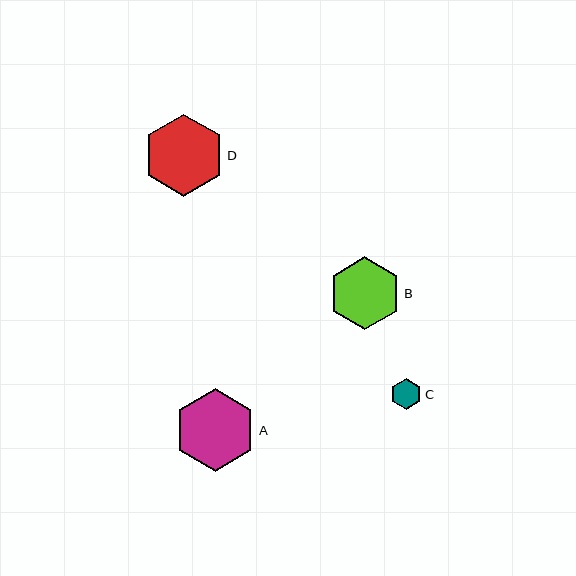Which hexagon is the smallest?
Hexagon C is the smallest with a size of approximately 32 pixels.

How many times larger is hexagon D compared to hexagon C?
Hexagon D is approximately 2.6 times the size of hexagon C.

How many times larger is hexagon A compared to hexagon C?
Hexagon A is approximately 2.6 times the size of hexagon C.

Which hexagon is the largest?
Hexagon A is the largest with a size of approximately 83 pixels.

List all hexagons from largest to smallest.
From largest to smallest: A, D, B, C.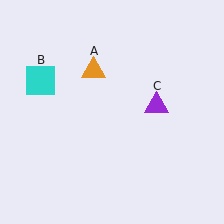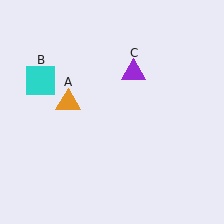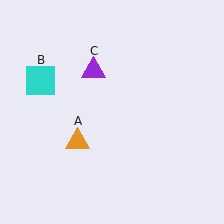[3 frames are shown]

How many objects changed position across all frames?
2 objects changed position: orange triangle (object A), purple triangle (object C).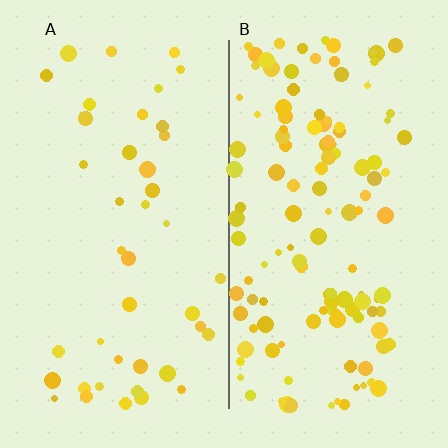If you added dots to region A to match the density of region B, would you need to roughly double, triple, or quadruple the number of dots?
Approximately triple.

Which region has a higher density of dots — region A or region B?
B (the right).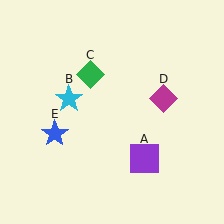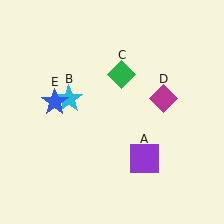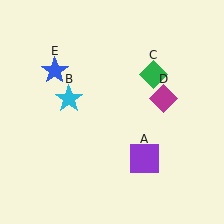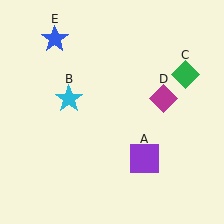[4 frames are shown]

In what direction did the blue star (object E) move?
The blue star (object E) moved up.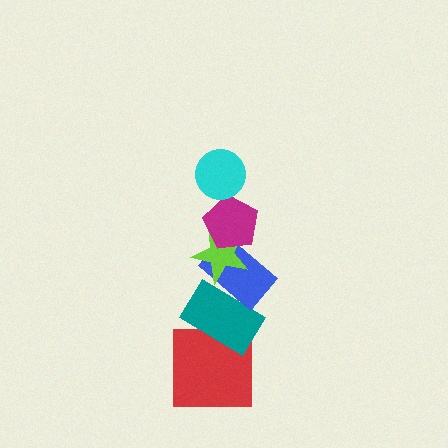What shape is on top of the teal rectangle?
The blue rectangle is on top of the teal rectangle.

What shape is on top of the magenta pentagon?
The cyan circle is on top of the magenta pentagon.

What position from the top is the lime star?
The lime star is 3rd from the top.